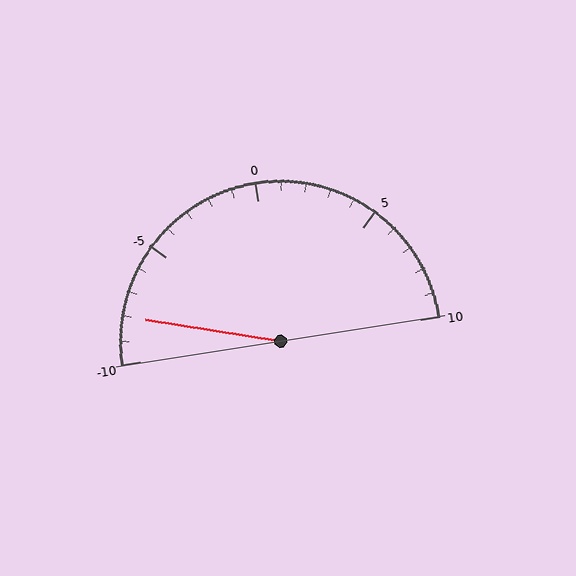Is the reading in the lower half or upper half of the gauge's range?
The reading is in the lower half of the range (-10 to 10).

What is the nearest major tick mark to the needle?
The nearest major tick mark is -10.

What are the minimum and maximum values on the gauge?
The gauge ranges from -10 to 10.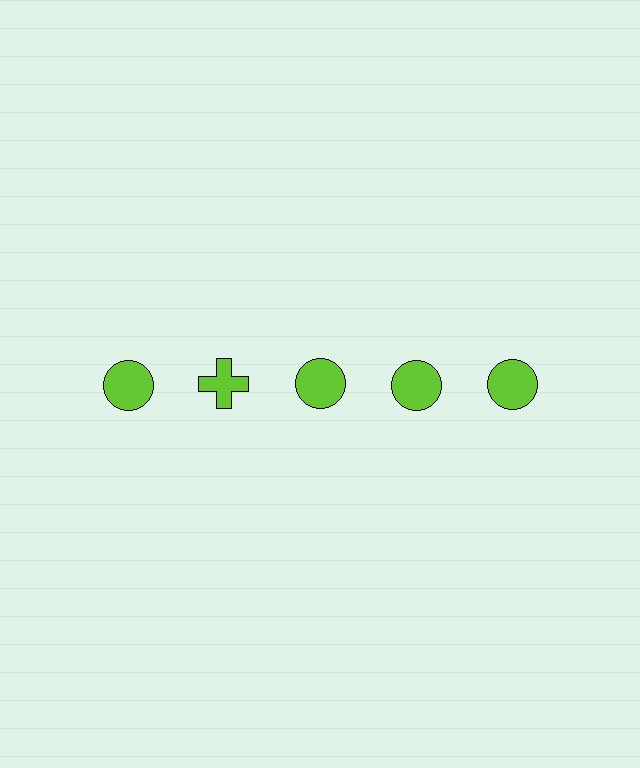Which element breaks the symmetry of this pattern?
The lime cross in the top row, second from left column breaks the symmetry. All other shapes are lime circles.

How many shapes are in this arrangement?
There are 5 shapes arranged in a grid pattern.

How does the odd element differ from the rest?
It has a different shape: cross instead of circle.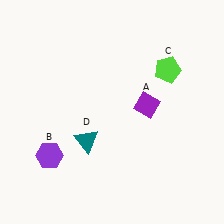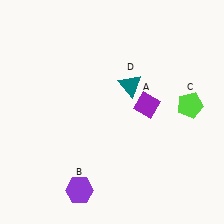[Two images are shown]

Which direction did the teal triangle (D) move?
The teal triangle (D) moved up.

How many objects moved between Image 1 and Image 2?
3 objects moved between the two images.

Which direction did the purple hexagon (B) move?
The purple hexagon (B) moved down.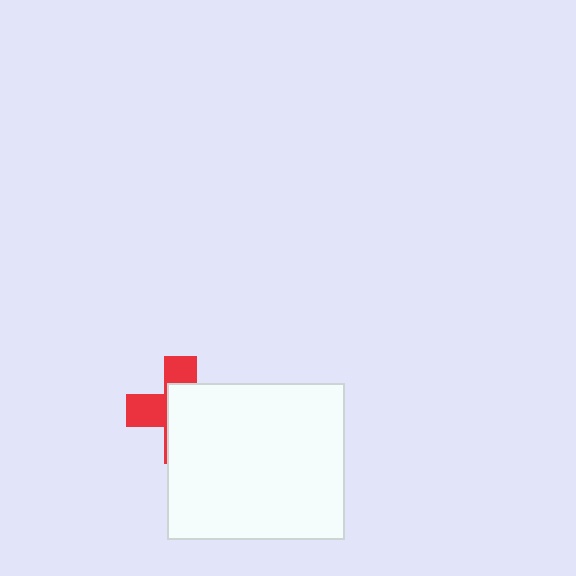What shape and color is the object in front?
The object in front is a white rectangle.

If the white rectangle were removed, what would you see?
You would see the complete red cross.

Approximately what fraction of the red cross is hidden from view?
Roughly 59% of the red cross is hidden behind the white rectangle.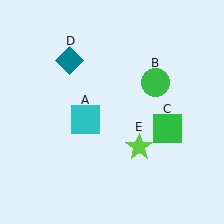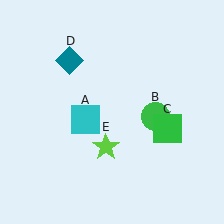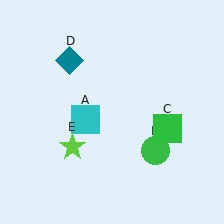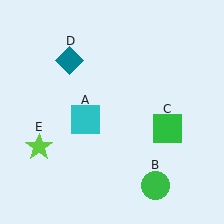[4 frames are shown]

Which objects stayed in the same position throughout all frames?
Cyan square (object A) and green square (object C) and teal diamond (object D) remained stationary.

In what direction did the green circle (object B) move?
The green circle (object B) moved down.